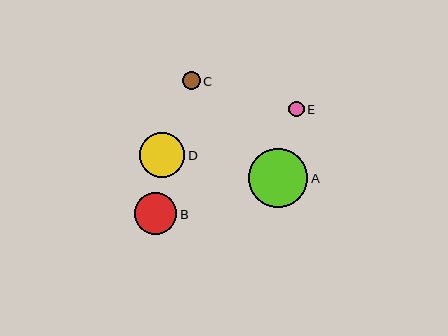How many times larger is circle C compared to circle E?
Circle C is approximately 1.1 times the size of circle E.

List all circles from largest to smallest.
From largest to smallest: A, D, B, C, E.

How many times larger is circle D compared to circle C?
Circle D is approximately 2.6 times the size of circle C.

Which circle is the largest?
Circle A is the largest with a size of approximately 59 pixels.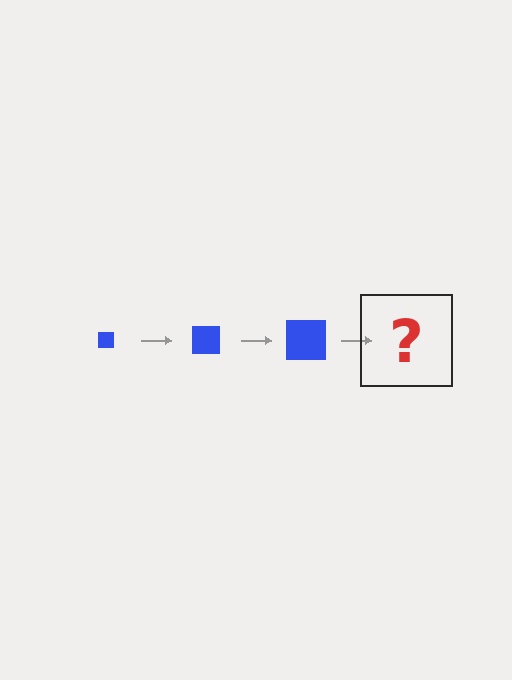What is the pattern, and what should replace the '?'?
The pattern is that the square gets progressively larger each step. The '?' should be a blue square, larger than the previous one.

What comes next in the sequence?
The next element should be a blue square, larger than the previous one.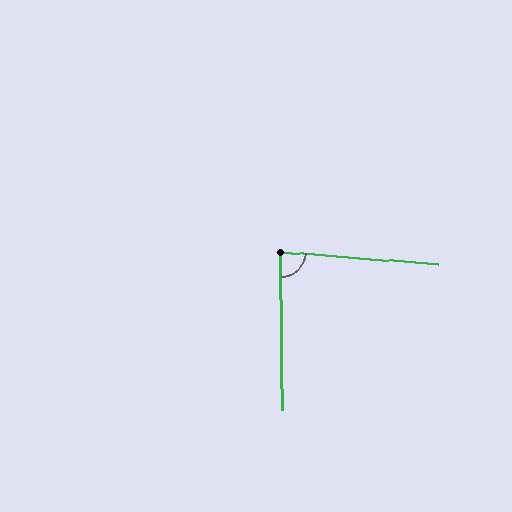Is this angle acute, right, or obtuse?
It is acute.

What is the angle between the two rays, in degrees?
Approximately 85 degrees.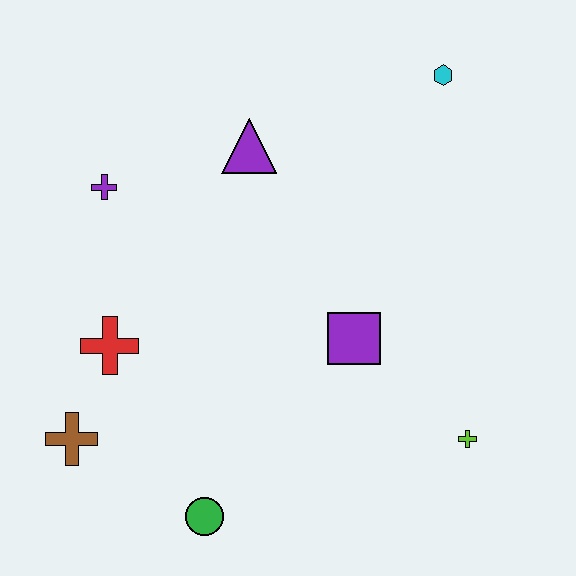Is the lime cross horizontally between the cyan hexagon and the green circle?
No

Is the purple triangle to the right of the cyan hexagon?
No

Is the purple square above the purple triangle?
No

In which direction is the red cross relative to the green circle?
The red cross is above the green circle.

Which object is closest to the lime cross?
The purple square is closest to the lime cross.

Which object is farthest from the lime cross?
The purple cross is farthest from the lime cross.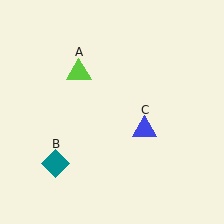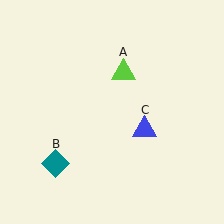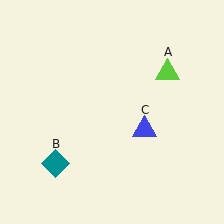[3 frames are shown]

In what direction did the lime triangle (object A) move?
The lime triangle (object A) moved right.